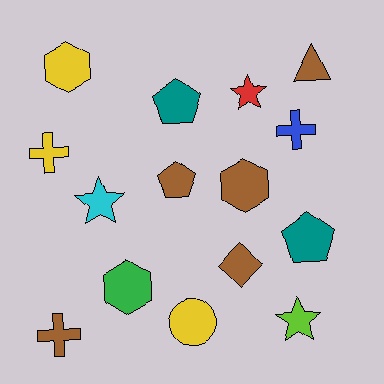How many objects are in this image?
There are 15 objects.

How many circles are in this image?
There is 1 circle.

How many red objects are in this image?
There is 1 red object.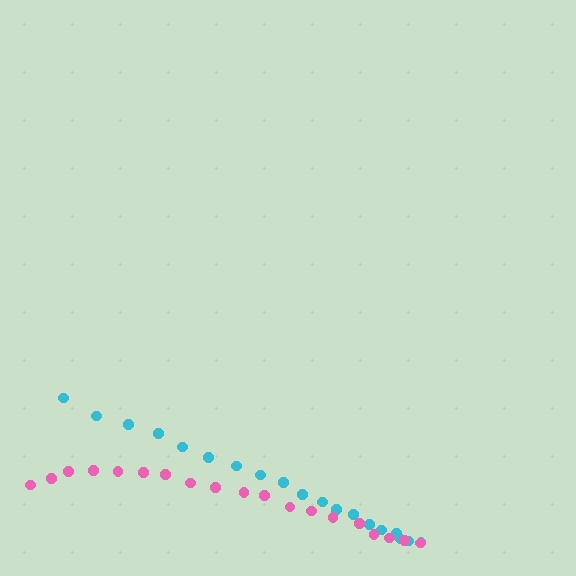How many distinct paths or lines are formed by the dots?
There are 2 distinct paths.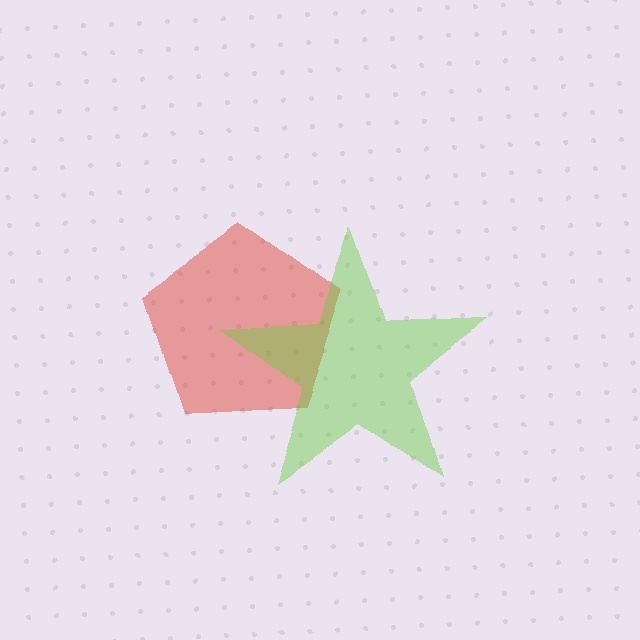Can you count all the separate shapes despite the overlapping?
Yes, there are 2 separate shapes.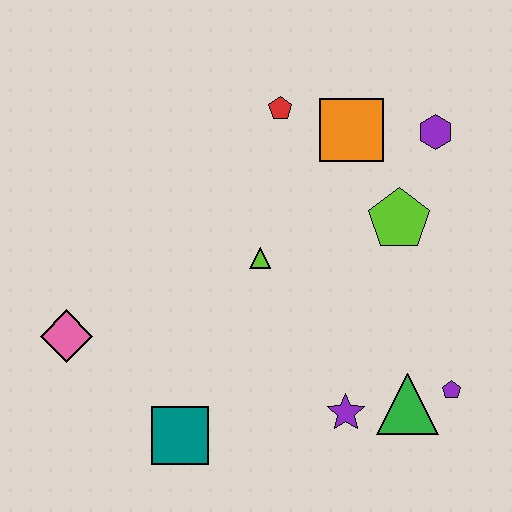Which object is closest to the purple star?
The green triangle is closest to the purple star.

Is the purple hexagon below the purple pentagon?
No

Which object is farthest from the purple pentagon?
The pink diamond is farthest from the purple pentagon.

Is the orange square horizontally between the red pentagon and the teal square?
No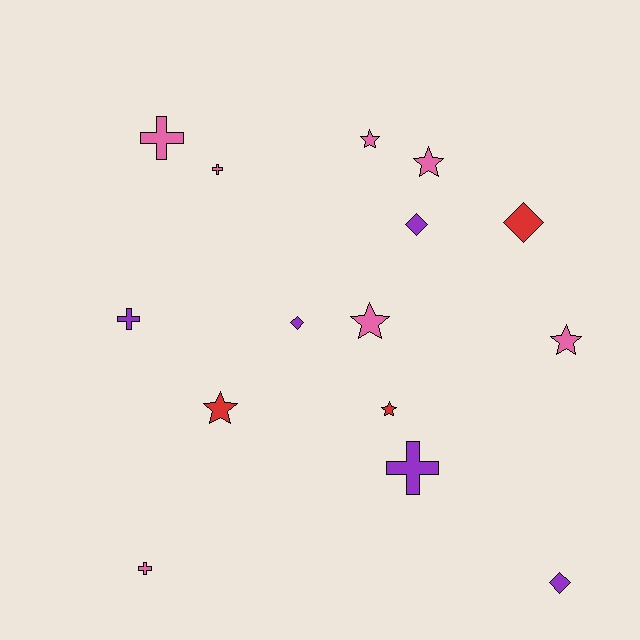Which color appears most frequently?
Pink, with 7 objects.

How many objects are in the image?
There are 15 objects.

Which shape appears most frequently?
Star, with 6 objects.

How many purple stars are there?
There are no purple stars.